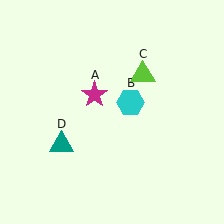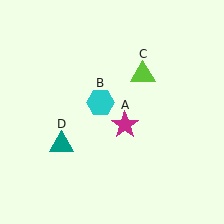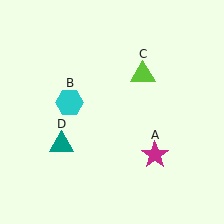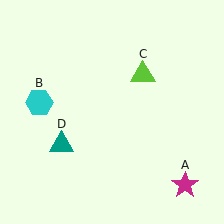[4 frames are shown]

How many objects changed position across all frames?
2 objects changed position: magenta star (object A), cyan hexagon (object B).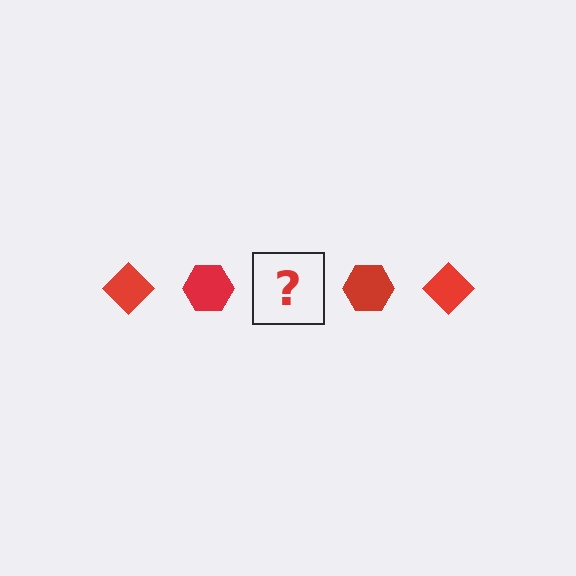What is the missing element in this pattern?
The missing element is a red diamond.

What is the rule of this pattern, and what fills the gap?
The rule is that the pattern cycles through diamond, hexagon shapes in red. The gap should be filled with a red diamond.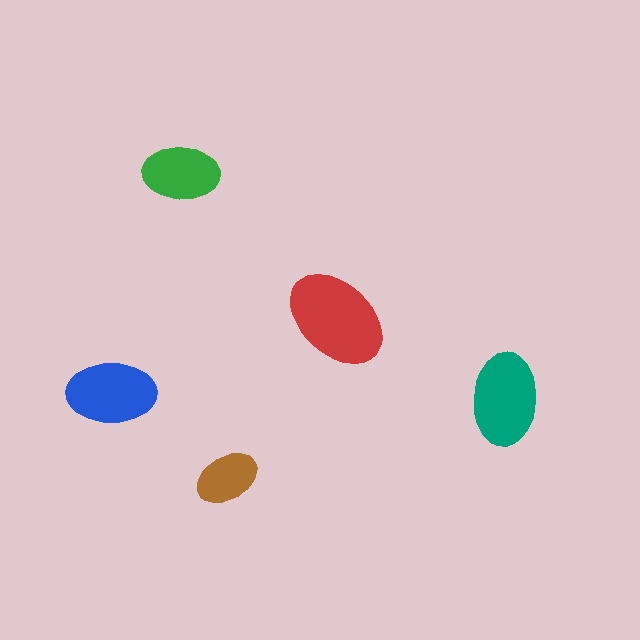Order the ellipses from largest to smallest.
the red one, the teal one, the blue one, the green one, the brown one.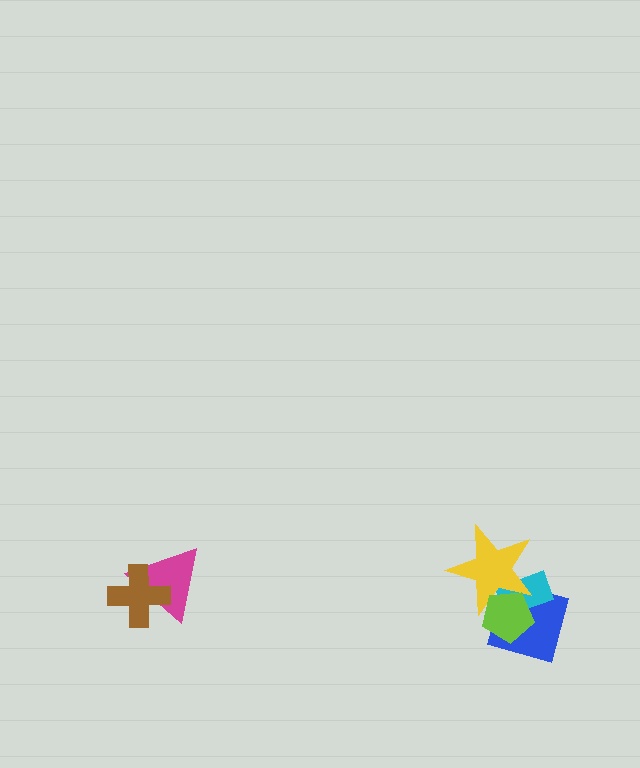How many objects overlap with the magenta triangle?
1 object overlaps with the magenta triangle.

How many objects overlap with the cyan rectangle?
3 objects overlap with the cyan rectangle.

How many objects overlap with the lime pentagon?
3 objects overlap with the lime pentagon.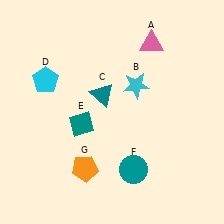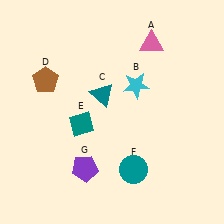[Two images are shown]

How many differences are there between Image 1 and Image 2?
There are 2 differences between the two images.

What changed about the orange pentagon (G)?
In Image 1, G is orange. In Image 2, it changed to purple.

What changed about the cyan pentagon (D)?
In Image 1, D is cyan. In Image 2, it changed to brown.